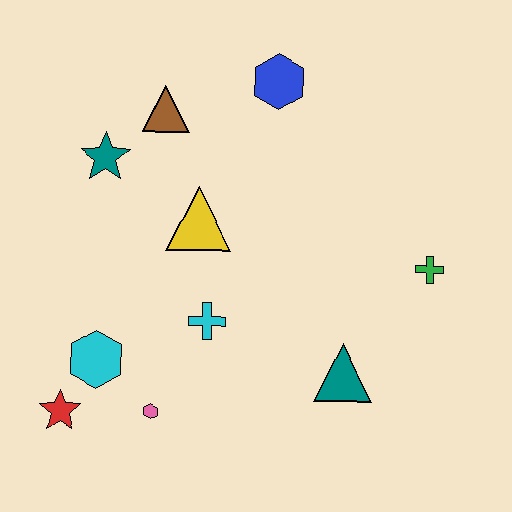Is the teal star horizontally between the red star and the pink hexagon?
Yes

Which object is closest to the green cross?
The teal triangle is closest to the green cross.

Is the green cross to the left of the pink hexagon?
No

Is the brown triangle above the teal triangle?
Yes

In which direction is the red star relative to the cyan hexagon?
The red star is below the cyan hexagon.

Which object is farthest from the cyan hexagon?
The green cross is farthest from the cyan hexagon.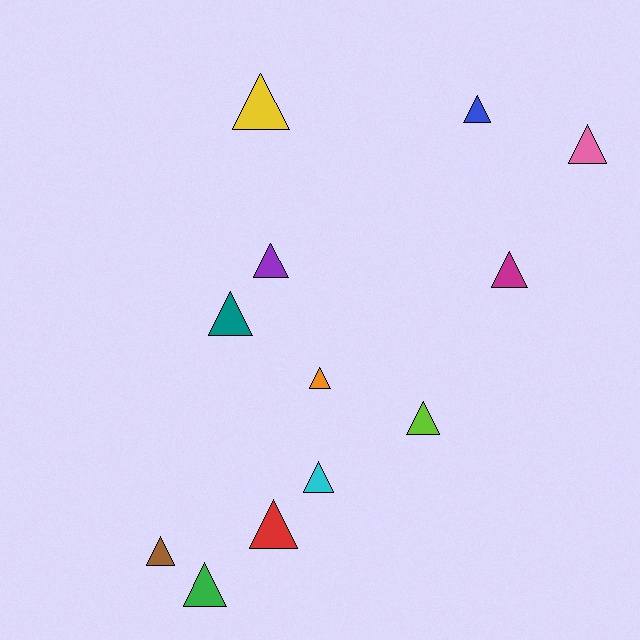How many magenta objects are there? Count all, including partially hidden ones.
There is 1 magenta object.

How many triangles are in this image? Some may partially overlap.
There are 12 triangles.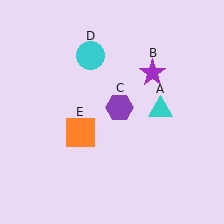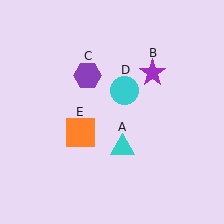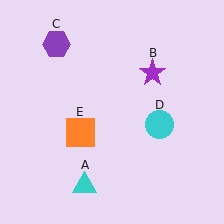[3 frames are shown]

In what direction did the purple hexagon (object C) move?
The purple hexagon (object C) moved up and to the left.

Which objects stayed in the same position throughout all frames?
Purple star (object B) and orange square (object E) remained stationary.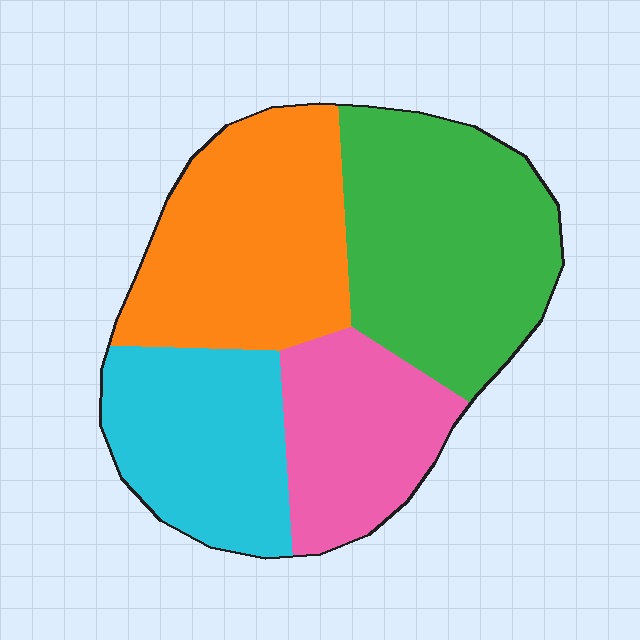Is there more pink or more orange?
Orange.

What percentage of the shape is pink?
Pink covers 19% of the shape.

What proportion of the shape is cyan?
Cyan covers 21% of the shape.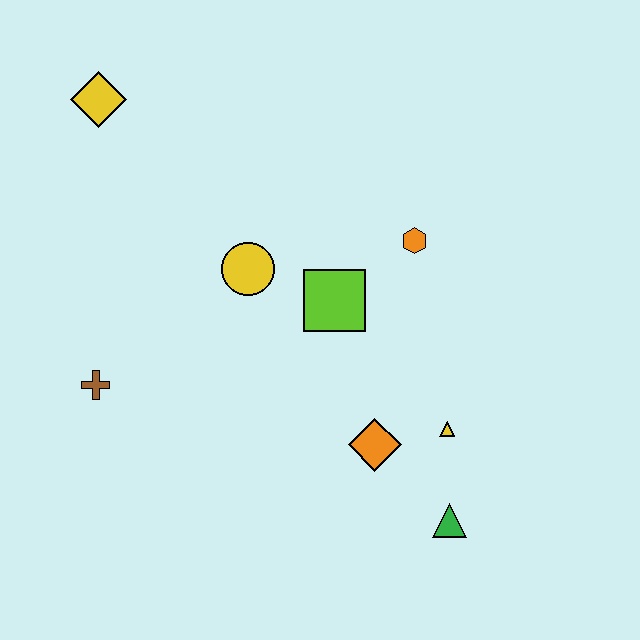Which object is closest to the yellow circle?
The lime square is closest to the yellow circle.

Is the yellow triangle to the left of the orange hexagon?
No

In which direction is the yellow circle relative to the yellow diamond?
The yellow circle is below the yellow diamond.